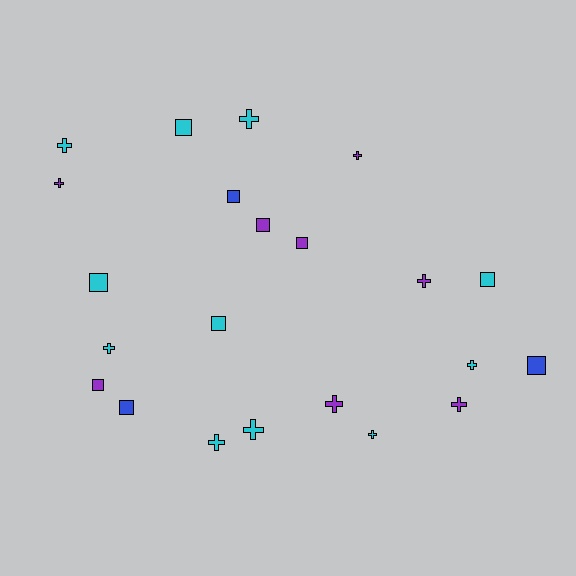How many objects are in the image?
There are 22 objects.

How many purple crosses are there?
There are 5 purple crosses.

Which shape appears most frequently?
Cross, with 12 objects.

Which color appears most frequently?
Cyan, with 11 objects.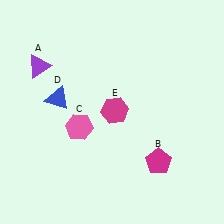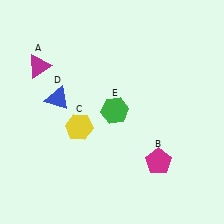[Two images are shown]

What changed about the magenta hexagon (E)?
In Image 1, E is magenta. In Image 2, it changed to green.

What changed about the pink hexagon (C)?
In Image 1, C is pink. In Image 2, it changed to yellow.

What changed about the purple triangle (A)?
In Image 1, A is purple. In Image 2, it changed to magenta.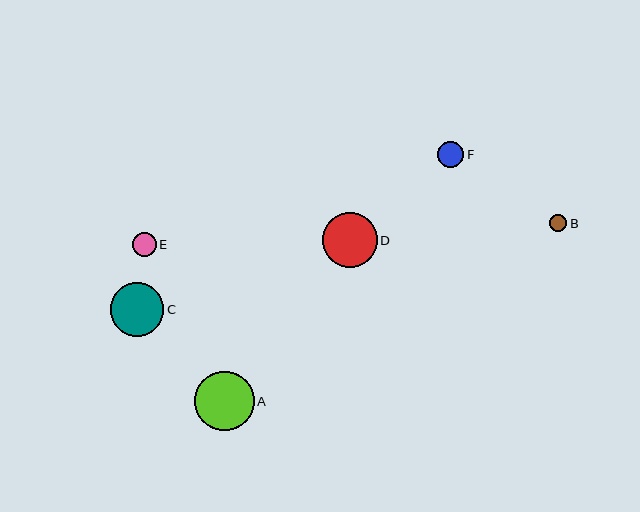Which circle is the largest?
Circle A is the largest with a size of approximately 59 pixels.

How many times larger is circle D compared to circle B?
Circle D is approximately 3.3 times the size of circle B.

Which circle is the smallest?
Circle B is the smallest with a size of approximately 17 pixels.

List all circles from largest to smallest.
From largest to smallest: A, D, C, F, E, B.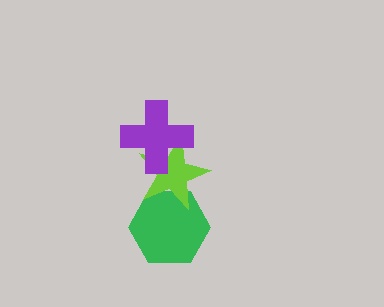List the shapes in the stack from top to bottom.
From top to bottom: the purple cross, the lime star, the green hexagon.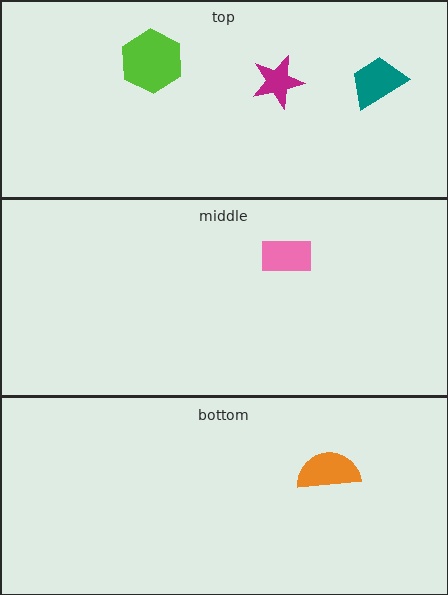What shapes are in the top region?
The lime hexagon, the teal trapezoid, the magenta star.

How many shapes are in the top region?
3.